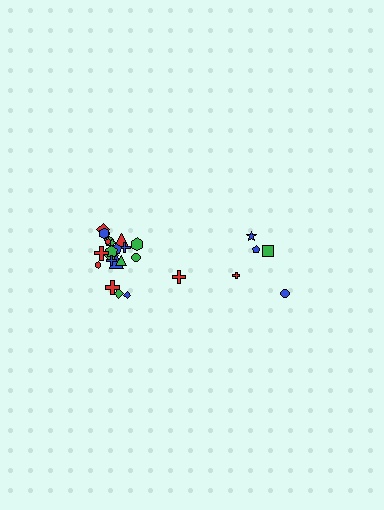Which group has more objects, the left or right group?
The left group.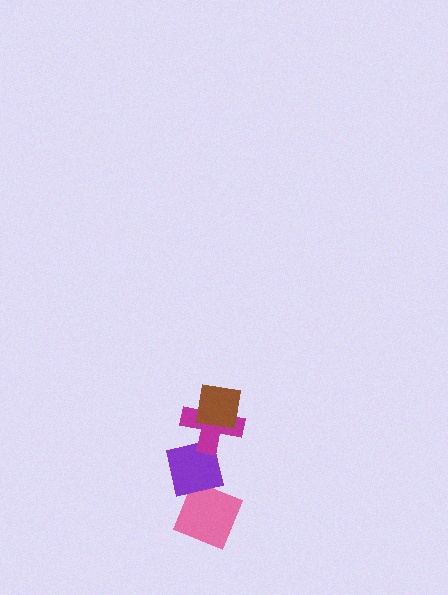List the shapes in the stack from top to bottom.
From top to bottom: the brown square, the magenta cross, the purple square, the pink diamond.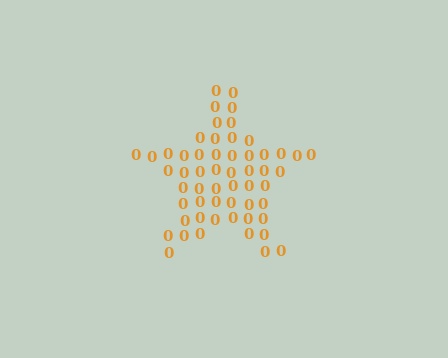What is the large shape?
The large shape is a star.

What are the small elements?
The small elements are digit 0's.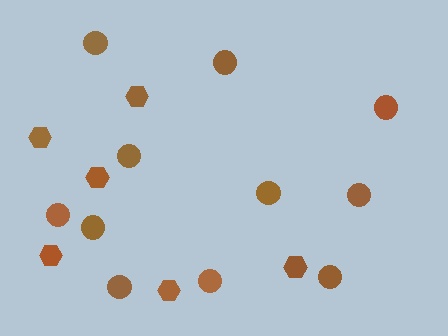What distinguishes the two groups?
There are 2 groups: one group of hexagons (6) and one group of circles (11).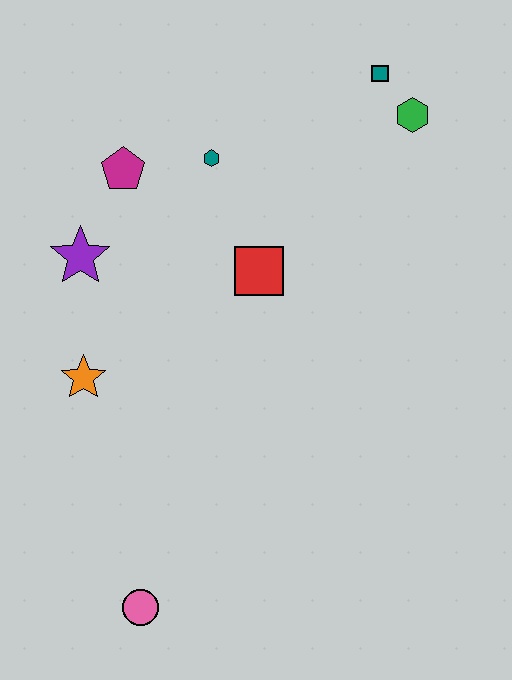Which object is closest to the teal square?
The green hexagon is closest to the teal square.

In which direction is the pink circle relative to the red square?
The pink circle is below the red square.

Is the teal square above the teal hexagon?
Yes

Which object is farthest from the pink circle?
The teal square is farthest from the pink circle.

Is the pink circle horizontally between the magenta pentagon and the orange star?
No